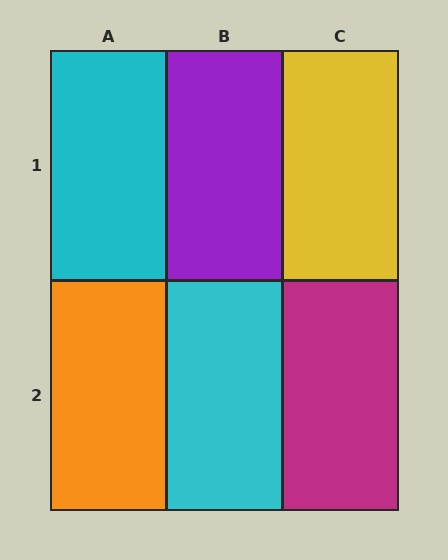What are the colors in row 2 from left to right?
Orange, cyan, magenta.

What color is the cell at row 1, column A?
Cyan.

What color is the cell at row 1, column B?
Purple.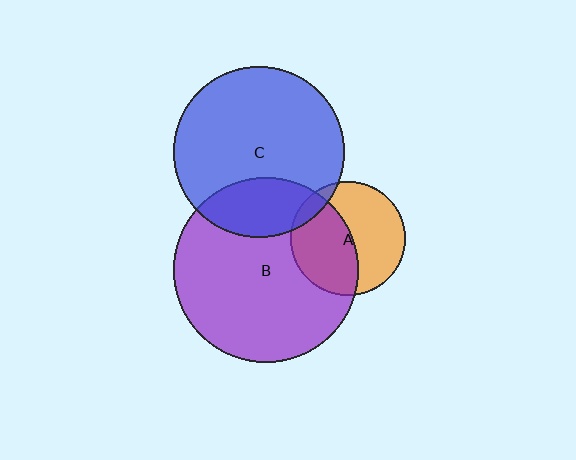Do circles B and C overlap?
Yes.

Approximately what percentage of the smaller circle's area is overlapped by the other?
Approximately 25%.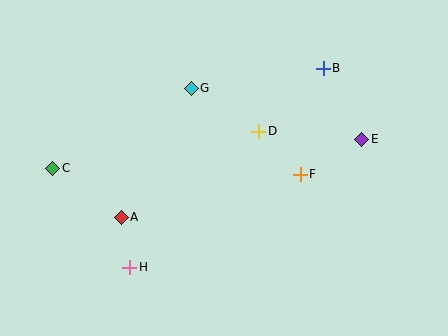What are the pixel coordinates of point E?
Point E is at (362, 139).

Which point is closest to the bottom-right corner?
Point E is closest to the bottom-right corner.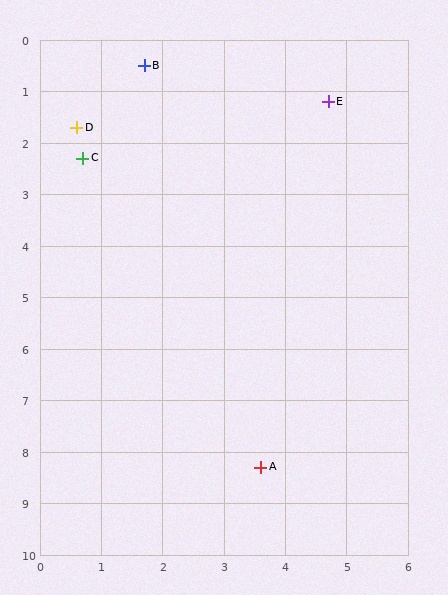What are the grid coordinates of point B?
Point B is at approximately (1.7, 0.5).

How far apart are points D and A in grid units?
Points D and A are about 7.2 grid units apart.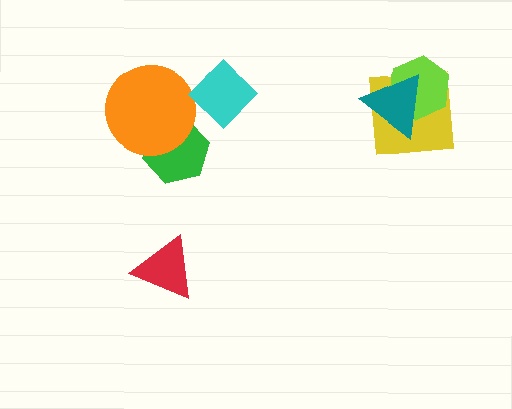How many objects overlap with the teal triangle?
2 objects overlap with the teal triangle.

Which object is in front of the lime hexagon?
The teal triangle is in front of the lime hexagon.